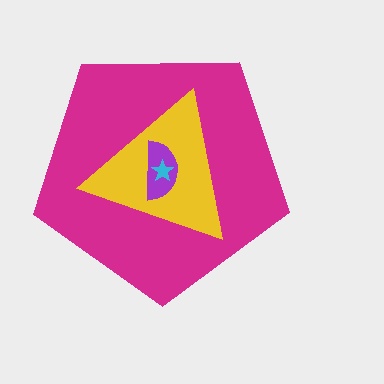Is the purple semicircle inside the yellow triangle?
Yes.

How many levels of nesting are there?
4.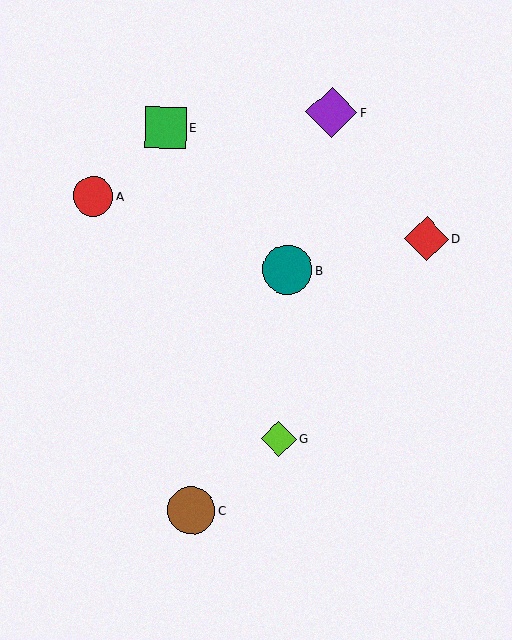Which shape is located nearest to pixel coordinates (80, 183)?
The red circle (labeled A) at (93, 196) is nearest to that location.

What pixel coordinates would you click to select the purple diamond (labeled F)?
Click at (331, 112) to select the purple diamond F.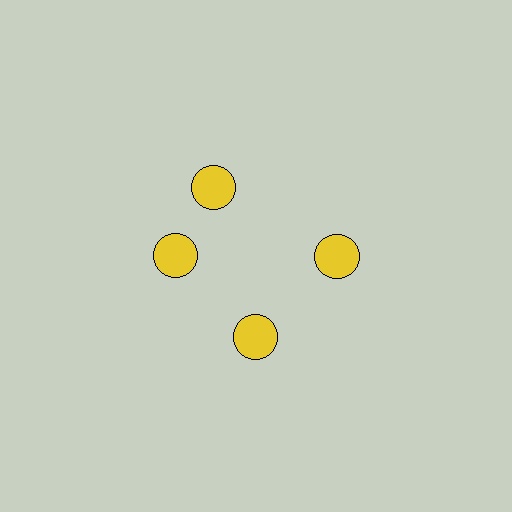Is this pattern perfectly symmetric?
No. The 4 yellow circles are arranged in a ring, but one element near the 12 o'clock position is rotated out of alignment along the ring, breaking the 4-fold rotational symmetry.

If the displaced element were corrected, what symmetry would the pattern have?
It would have 4-fold rotational symmetry — the pattern would map onto itself every 90 degrees.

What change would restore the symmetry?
The symmetry would be restored by rotating it back into even spacing with its neighbors so that all 4 circles sit at equal angles and equal distance from the center.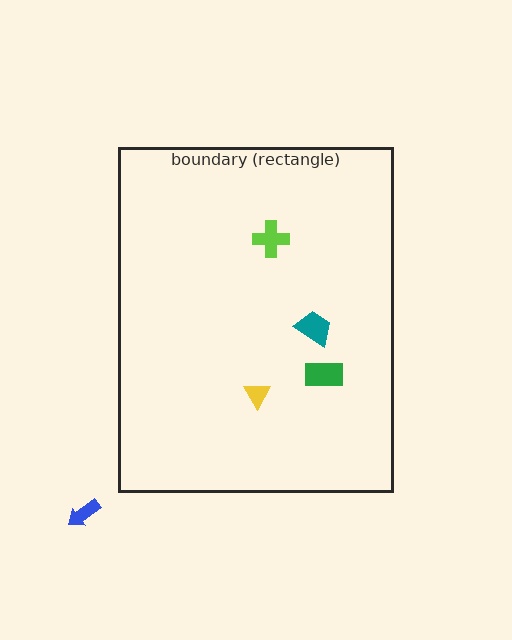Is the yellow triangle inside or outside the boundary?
Inside.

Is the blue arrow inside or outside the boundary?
Outside.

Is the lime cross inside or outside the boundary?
Inside.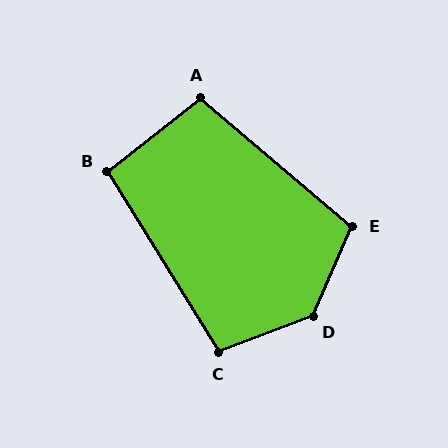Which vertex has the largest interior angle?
D, at approximately 134 degrees.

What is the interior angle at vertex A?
Approximately 102 degrees (obtuse).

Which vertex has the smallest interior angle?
B, at approximately 97 degrees.